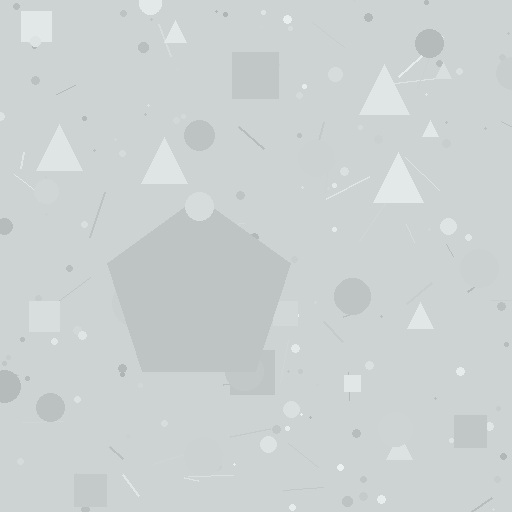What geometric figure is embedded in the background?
A pentagon is embedded in the background.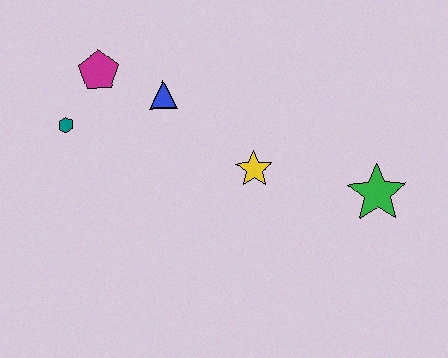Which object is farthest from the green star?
The teal hexagon is farthest from the green star.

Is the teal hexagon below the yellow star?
No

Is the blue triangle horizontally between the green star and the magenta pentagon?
Yes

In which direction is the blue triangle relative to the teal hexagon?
The blue triangle is to the right of the teal hexagon.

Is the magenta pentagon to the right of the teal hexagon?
Yes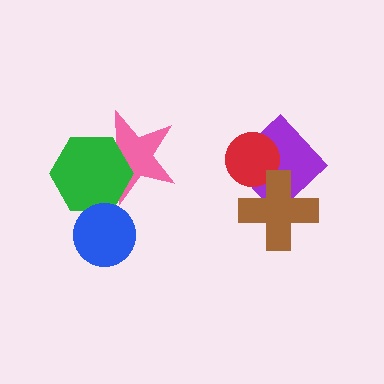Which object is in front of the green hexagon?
The blue circle is in front of the green hexagon.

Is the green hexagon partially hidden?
Yes, it is partially covered by another shape.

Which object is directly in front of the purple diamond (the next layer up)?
The red circle is directly in front of the purple diamond.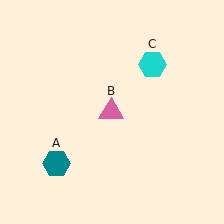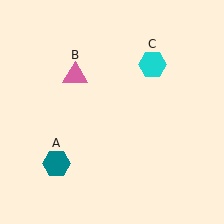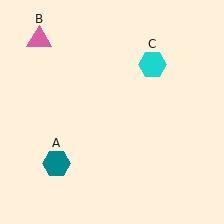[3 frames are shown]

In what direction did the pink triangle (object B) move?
The pink triangle (object B) moved up and to the left.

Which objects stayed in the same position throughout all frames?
Teal hexagon (object A) and cyan hexagon (object C) remained stationary.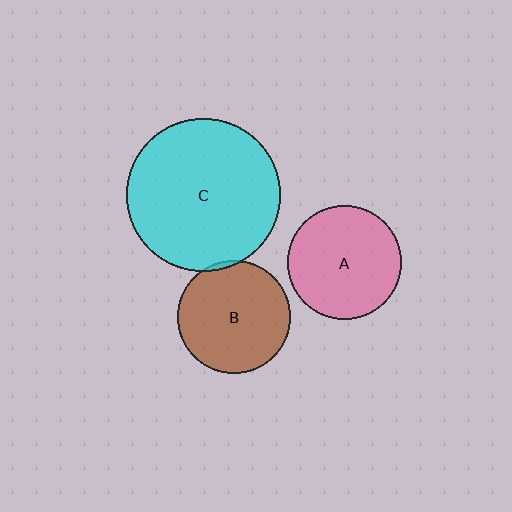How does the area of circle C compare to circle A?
Approximately 1.8 times.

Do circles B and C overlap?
Yes.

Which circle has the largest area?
Circle C (cyan).